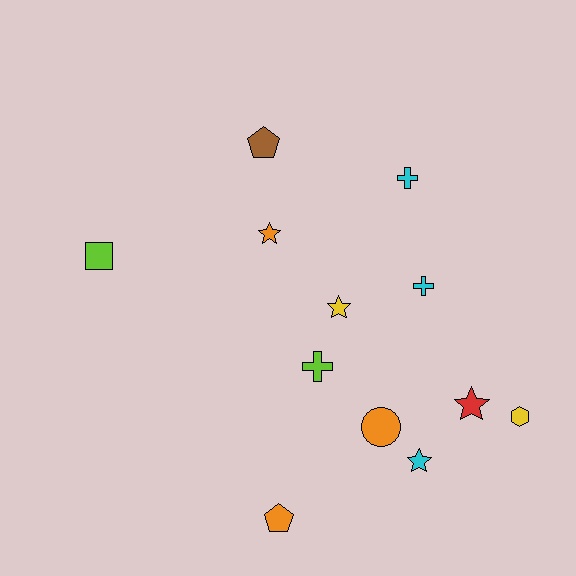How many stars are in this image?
There are 4 stars.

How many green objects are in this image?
There are no green objects.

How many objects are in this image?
There are 12 objects.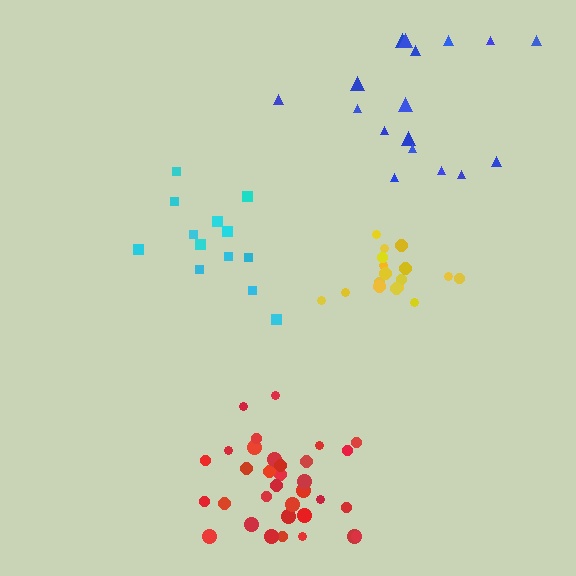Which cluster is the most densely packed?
Yellow.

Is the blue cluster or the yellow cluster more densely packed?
Yellow.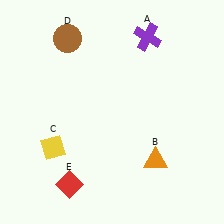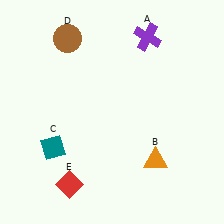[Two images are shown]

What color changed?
The diamond (C) changed from yellow in Image 1 to teal in Image 2.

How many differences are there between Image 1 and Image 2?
There is 1 difference between the two images.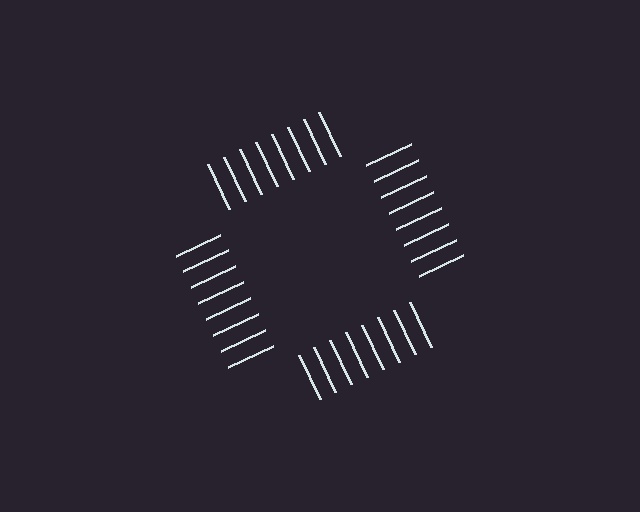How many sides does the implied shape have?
4 sides — the line-ends trace a square.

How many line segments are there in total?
32 — 8 along each of the 4 edges.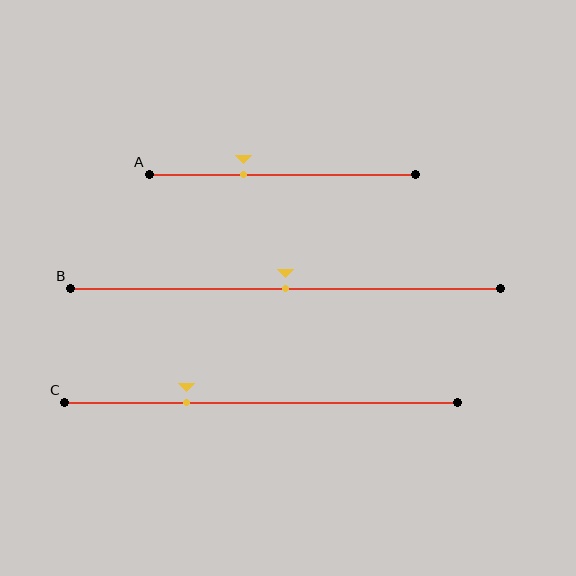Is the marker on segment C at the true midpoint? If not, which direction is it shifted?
No, the marker on segment C is shifted to the left by about 19% of the segment length.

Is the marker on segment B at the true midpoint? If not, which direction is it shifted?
Yes, the marker on segment B is at the true midpoint.